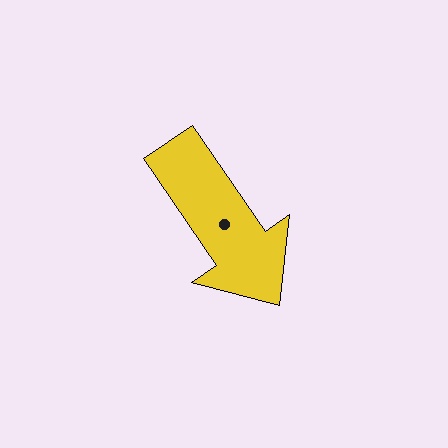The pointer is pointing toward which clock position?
Roughly 5 o'clock.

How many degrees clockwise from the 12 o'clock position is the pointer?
Approximately 146 degrees.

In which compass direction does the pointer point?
Southeast.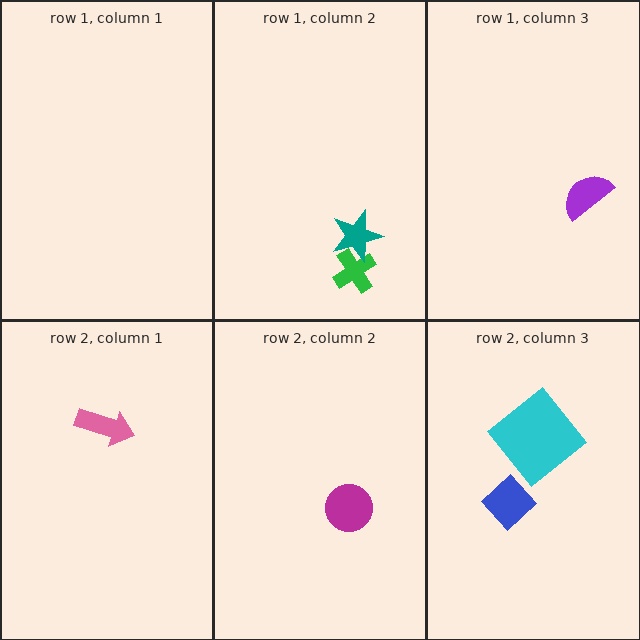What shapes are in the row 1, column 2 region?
The green cross, the teal star.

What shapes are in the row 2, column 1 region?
The pink arrow.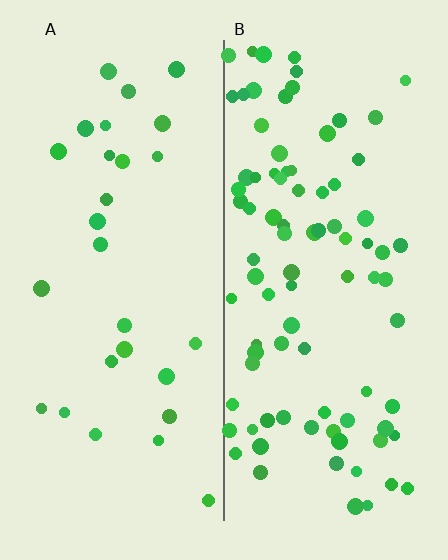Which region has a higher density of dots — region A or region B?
B (the right).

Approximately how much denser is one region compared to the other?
Approximately 3.2× — region B over region A.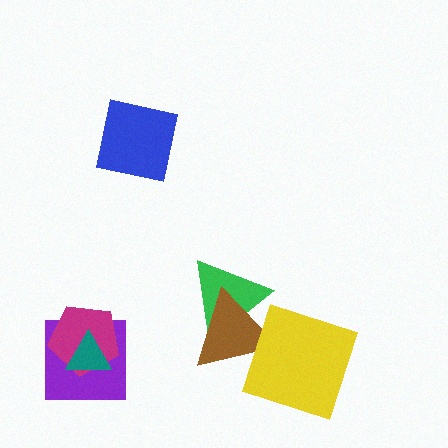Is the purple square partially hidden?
Yes, it is partially covered by another shape.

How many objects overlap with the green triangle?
1 object overlaps with the green triangle.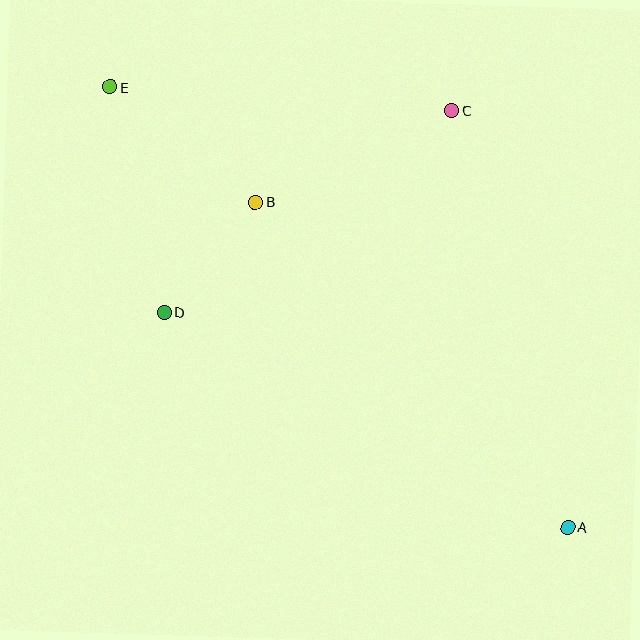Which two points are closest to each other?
Points B and D are closest to each other.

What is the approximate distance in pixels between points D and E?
The distance between D and E is approximately 232 pixels.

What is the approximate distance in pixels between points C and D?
The distance between C and D is approximately 351 pixels.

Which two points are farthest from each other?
Points A and E are farthest from each other.